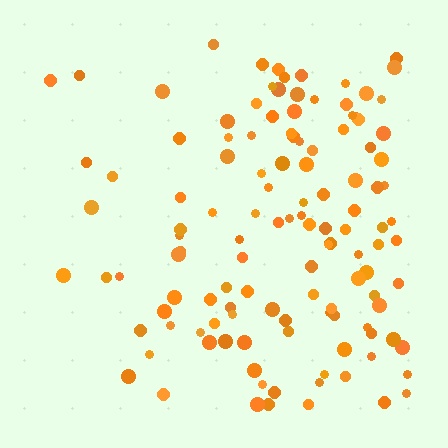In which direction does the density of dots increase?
From left to right, with the right side densest.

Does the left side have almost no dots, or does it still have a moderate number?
Still a moderate number, just noticeably fewer than the right.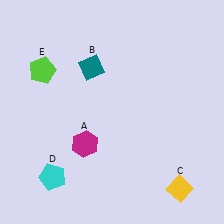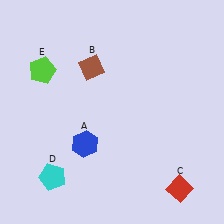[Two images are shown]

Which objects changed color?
A changed from magenta to blue. B changed from teal to brown. C changed from yellow to red.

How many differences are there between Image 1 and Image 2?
There are 3 differences between the two images.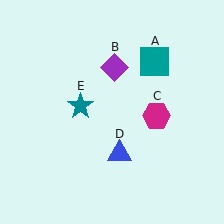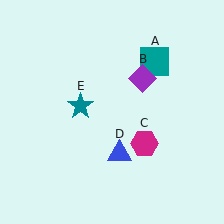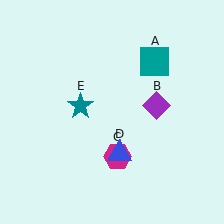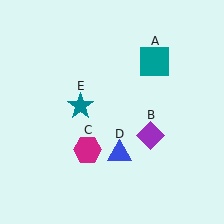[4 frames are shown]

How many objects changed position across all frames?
2 objects changed position: purple diamond (object B), magenta hexagon (object C).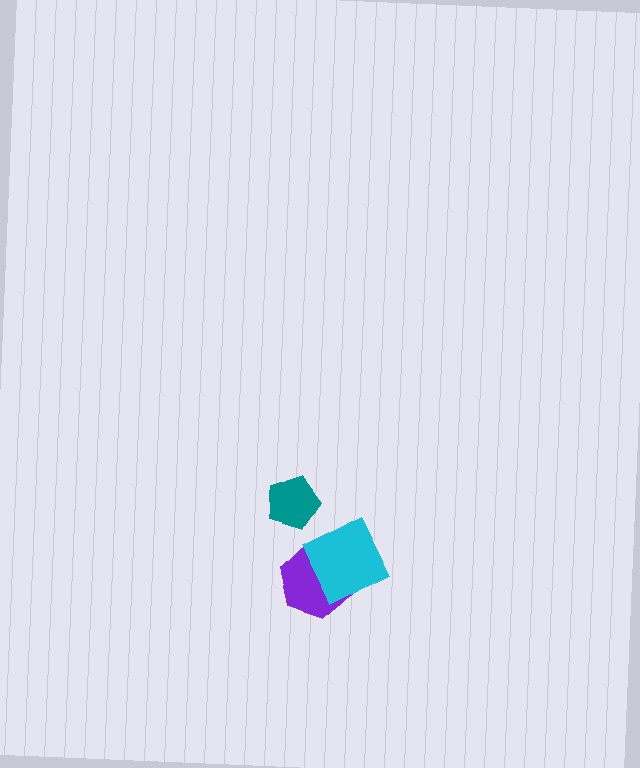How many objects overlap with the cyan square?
1 object overlaps with the cyan square.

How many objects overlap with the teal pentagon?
0 objects overlap with the teal pentagon.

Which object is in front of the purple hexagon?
The cyan square is in front of the purple hexagon.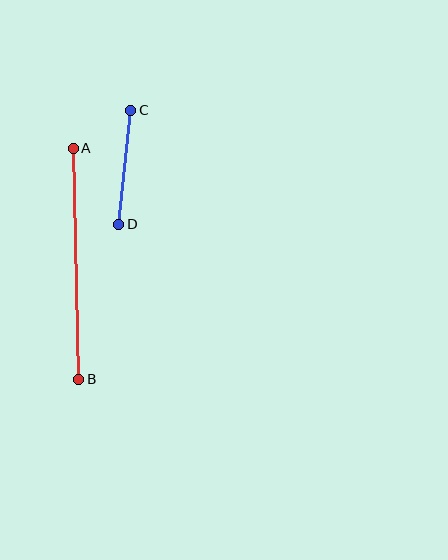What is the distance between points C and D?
The distance is approximately 115 pixels.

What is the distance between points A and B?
The distance is approximately 231 pixels.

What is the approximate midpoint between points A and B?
The midpoint is at approximately (76, 264) pixels.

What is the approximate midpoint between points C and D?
The midpoint is at approximately (125, 167) pixels.